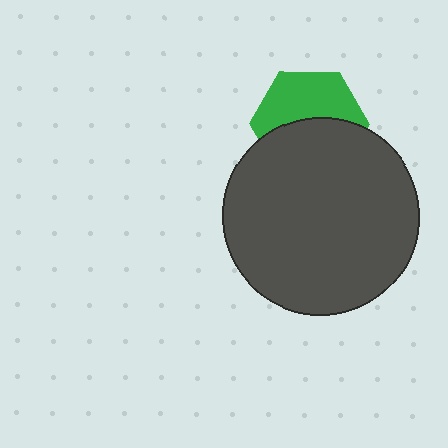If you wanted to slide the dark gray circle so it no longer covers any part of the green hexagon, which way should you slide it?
Slide it down — that is the most direct way to separate the two shapes.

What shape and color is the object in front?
The object in front is a dark gray circle.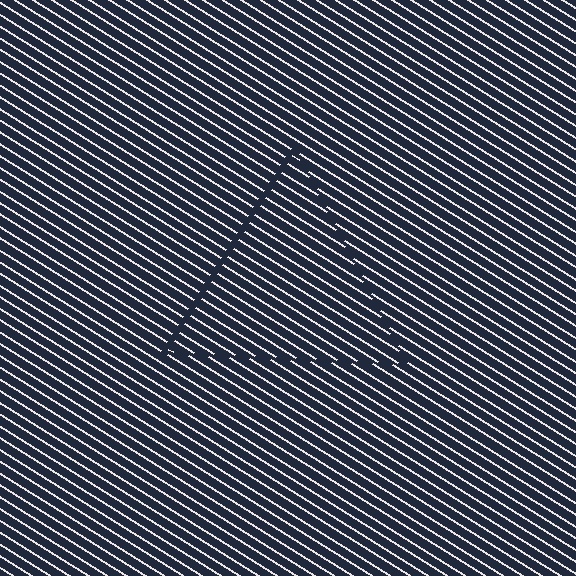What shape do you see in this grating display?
An illusory triangle. The interior of the shape contains the same grating, shifted by half a period — the contour is defined by the phase discontinuity where line-ends from the inner and outer gratings abut.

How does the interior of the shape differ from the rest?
The interior of the shape contains the same grating, shifted by half a period — the contour is defined by the phase discontinuity where line-ends from the inner and outer gratings abut.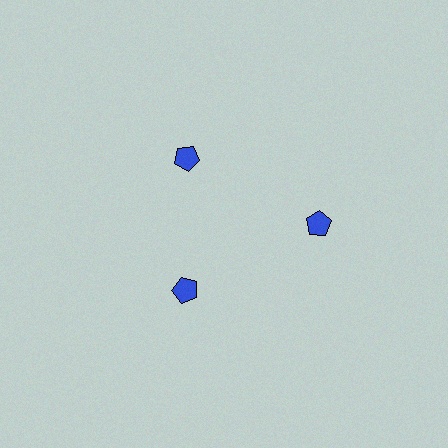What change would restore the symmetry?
The symmetry would be restored by moving it inward, back onto the ring so that all 3 pentagons sit at equal angles and equal distance from the center.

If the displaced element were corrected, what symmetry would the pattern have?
It would have 3-fold rotational symmetry — the pattern would map onto itself every 120 degrees.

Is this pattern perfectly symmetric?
No. The 3 blue pentagons are arranged in a ring, but one element near the 3 o'clock position is pushed outward from the center, breaking the 3-fold rotational symmetry.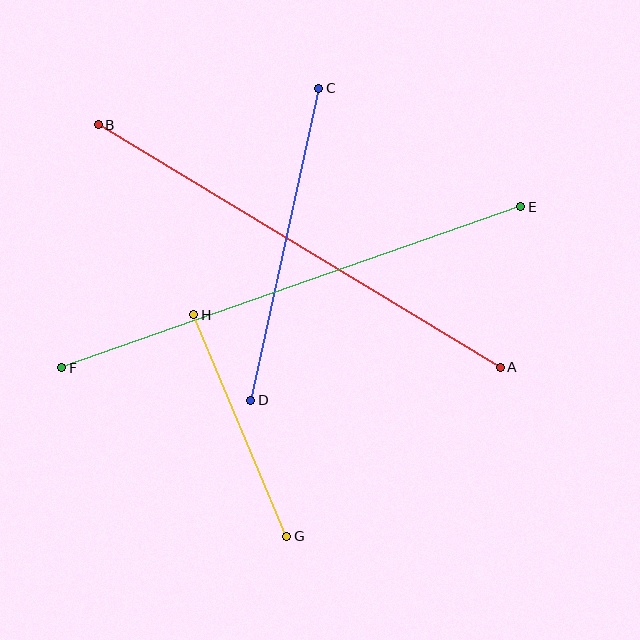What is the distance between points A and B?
The distance is approximately 469 pixels.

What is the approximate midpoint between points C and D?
The midpoint is at approximately (285, 244) pixels.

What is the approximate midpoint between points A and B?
The midpoint is at approximately (299, 246) pixels.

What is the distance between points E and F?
The distance is approximately 486 pixels.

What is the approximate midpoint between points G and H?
The midpoint is at approximately (240, 426) pixels.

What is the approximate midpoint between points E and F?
The midpoint is at approximately (291, 287) pixels.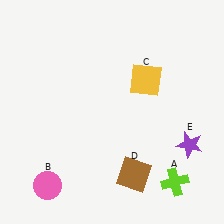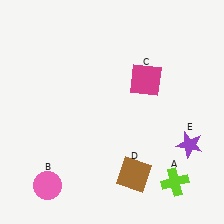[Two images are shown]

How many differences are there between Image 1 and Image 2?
There is 1 difference between the two images.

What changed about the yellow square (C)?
In Image 1, C is yellow. In Image 2, it changed to magenta.